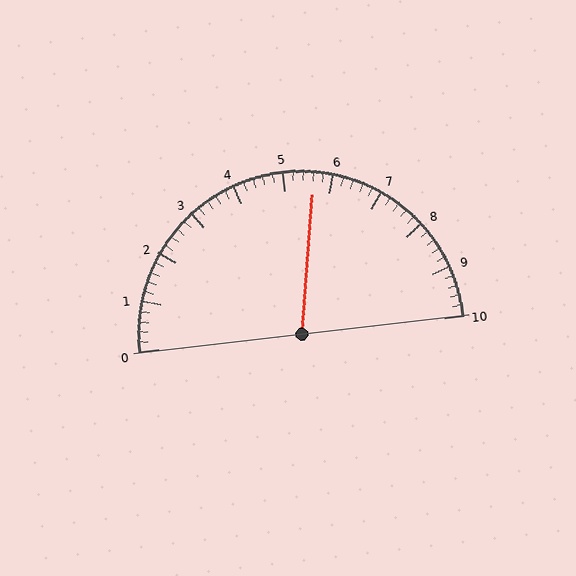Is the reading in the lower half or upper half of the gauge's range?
The reading is in the upper half of the range (0 to 10).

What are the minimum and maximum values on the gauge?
The gauge ranges from 0 to 10.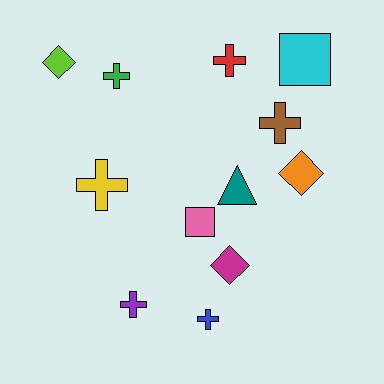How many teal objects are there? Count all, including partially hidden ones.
There is 1 teal object.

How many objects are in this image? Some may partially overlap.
There are 12 objects.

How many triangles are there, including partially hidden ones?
There is 1 triangle.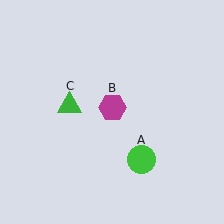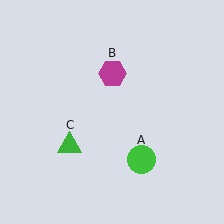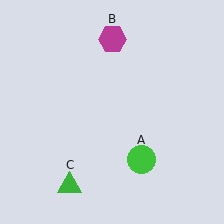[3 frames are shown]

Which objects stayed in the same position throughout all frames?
Green circle (object A) remained stationary.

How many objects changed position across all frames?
2 objects changed position: magenta hexagon (object B), green triangle (object C).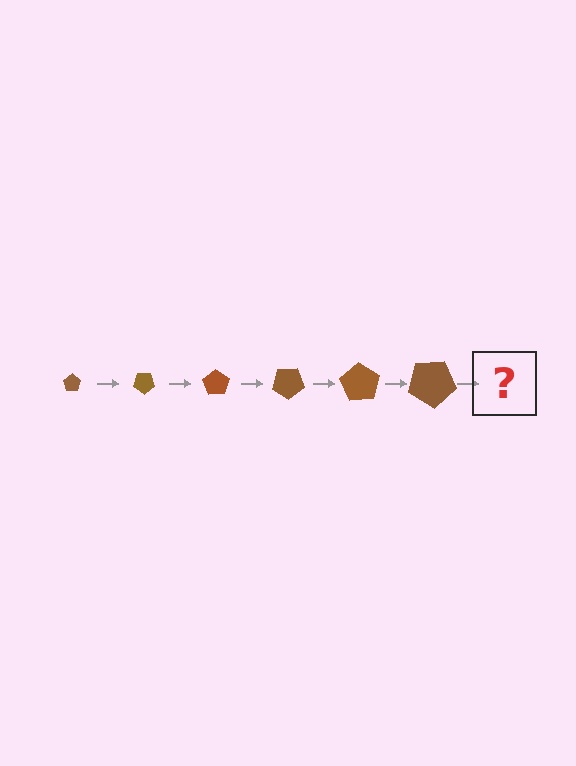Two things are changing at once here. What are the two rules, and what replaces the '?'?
The two rules are that the pentagon grows larger each step and it rotates 35 degrees each step. The '?' should be a pentagon, larger than the previous one and rotated 210 degrees from the start.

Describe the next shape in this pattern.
It should be a pentagon, larger than the previous one and rotated 210 degrees from the start.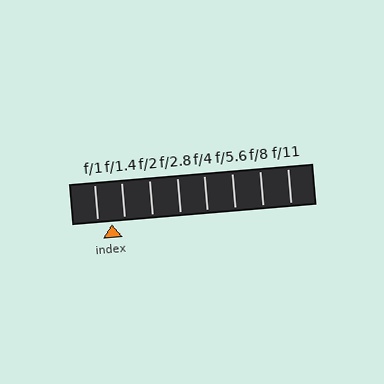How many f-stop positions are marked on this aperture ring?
There are 8 f-stop positions marked.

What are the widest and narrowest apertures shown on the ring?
The widest aperture shown is f/1 and the narrowest is f/11.